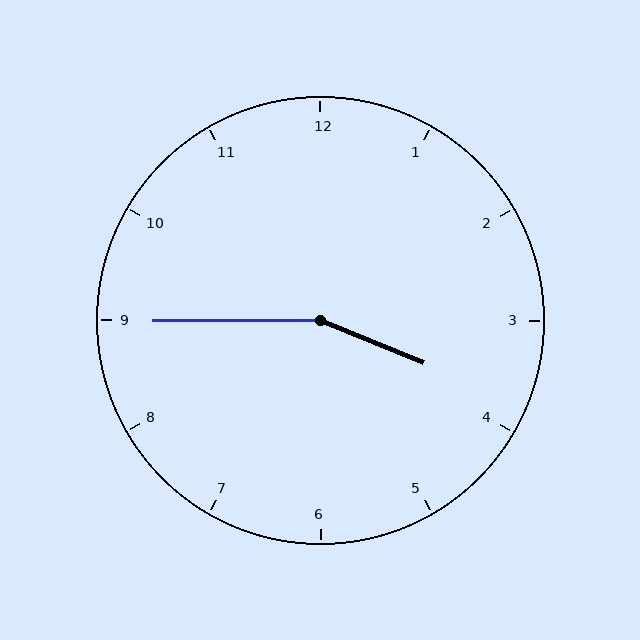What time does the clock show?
3:45.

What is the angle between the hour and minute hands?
Approximately 158 degrees.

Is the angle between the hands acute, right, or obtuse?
It is obtuse.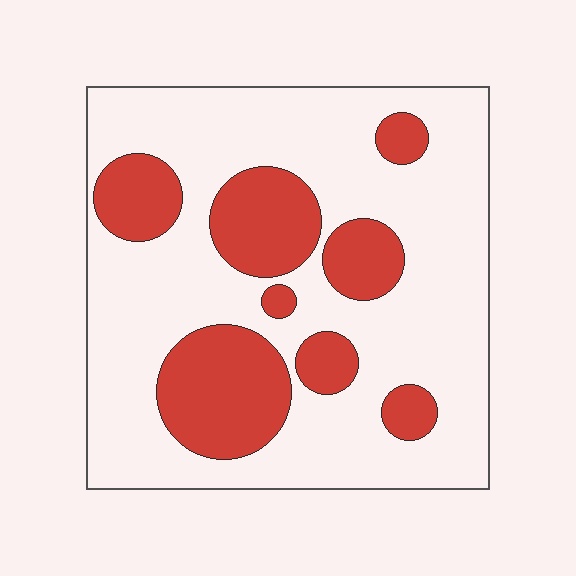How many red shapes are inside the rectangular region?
8.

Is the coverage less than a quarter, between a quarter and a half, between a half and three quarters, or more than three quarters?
Between a quarter and a half.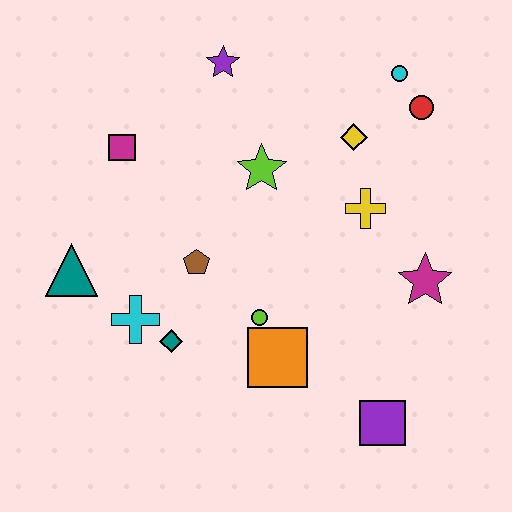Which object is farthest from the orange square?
The cyan circle is farthest from the orange square.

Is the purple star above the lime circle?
Yes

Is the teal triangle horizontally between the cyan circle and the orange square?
No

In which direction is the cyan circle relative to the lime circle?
The cyan circle is above the lime circle.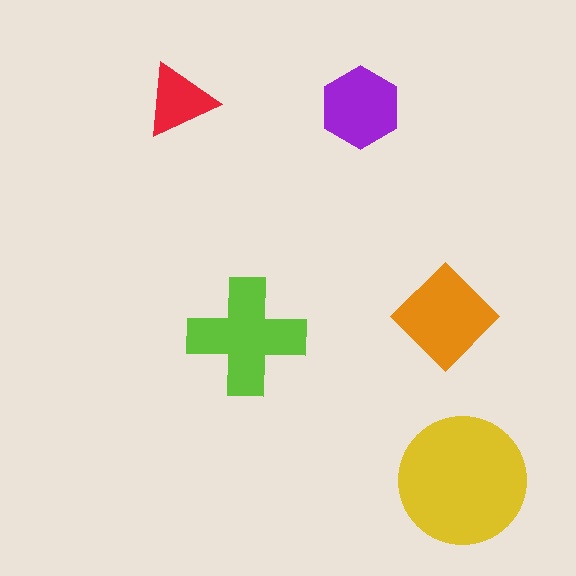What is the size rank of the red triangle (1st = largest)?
5th.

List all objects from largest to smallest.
The yellow circle, the lime cross, the orange diamond, the purple hexagon, the red triangle.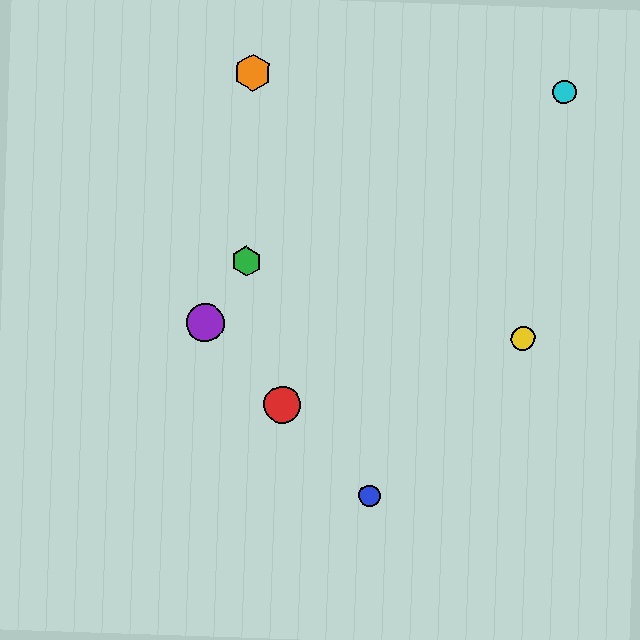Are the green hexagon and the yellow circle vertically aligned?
No, the green hexagon is at x≈247 and the yellow circle is at x≈523.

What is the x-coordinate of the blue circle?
The blue circle is at x≈370.